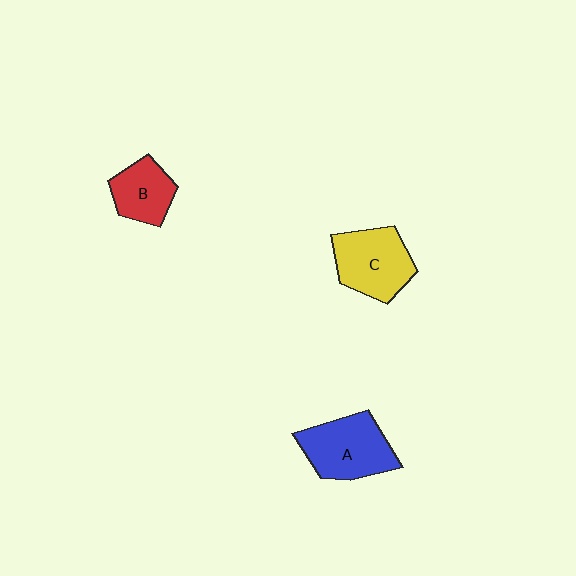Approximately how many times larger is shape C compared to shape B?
Approximately 1.4 times.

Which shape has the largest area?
Shape A (blue).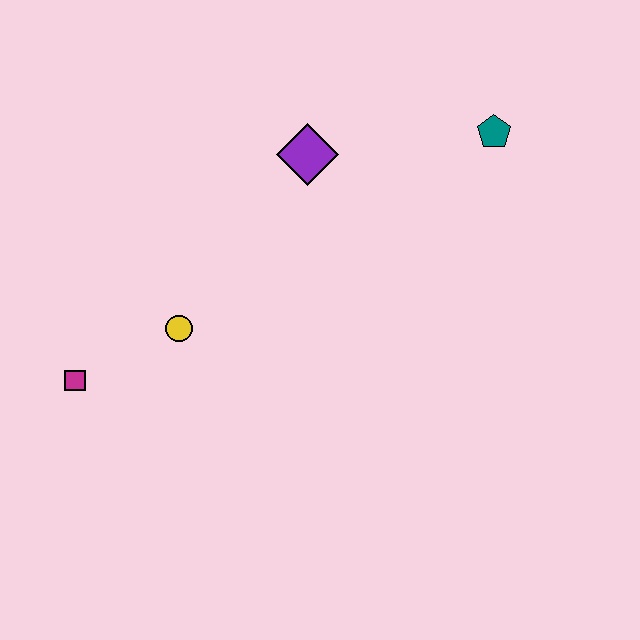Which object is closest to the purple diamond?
The teal pentagon is closest to the purple diamond.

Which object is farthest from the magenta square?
The teal pentagon is farthest from the magenta square.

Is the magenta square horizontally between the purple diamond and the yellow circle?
No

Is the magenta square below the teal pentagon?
Yes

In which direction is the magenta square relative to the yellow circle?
The magenta square is to the left of the yellow circle.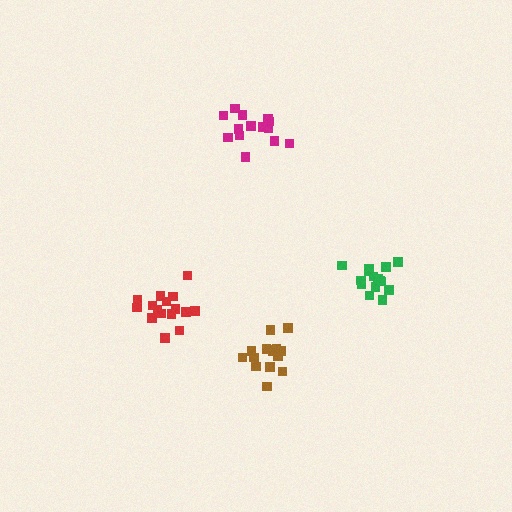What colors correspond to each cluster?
The clusters are colored: magenta, brown, red, green.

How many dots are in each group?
Group 1: 15 dots, Group 2: 15 dots, Group 3: 16 dots, Group 4: 15 dots (61 total).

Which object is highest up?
The magenta cluster is topmost.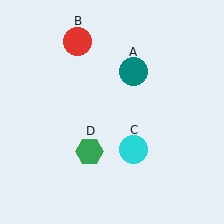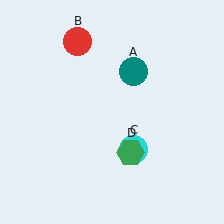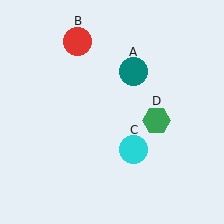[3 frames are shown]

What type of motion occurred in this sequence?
The green hexagon (object D) rotated counterclockwise around the center of the scene.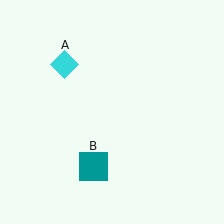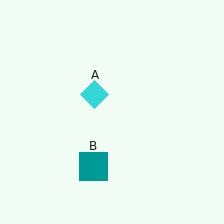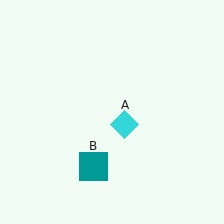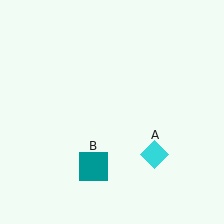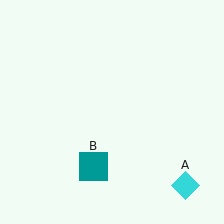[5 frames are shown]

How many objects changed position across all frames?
1 object changed position: cyan diamond (object A).